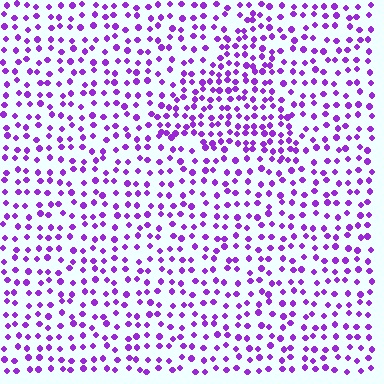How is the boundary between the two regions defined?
The boundary is defined by a change in element density (approximately 1.6x ratio). All elements are the same color, size, and shape.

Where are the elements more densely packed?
The elements are more densely packed inside the triangle boundary.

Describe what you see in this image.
The image contains small purple elements arranged at two different densities. A triangle-shaped region is visible where the elements are more densely packed than the surrounding area.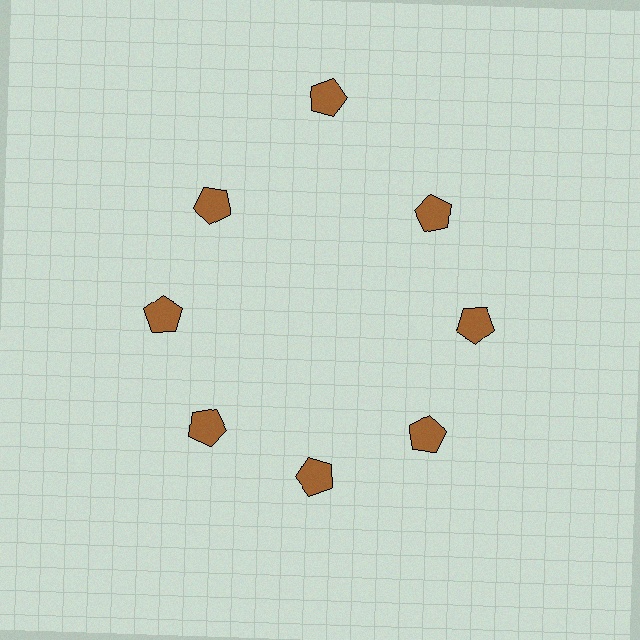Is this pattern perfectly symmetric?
No. The 8 brown pentagons are arranged in a ring, but one element near the 12 o'clock position is pushed outward from the center, breaking the 8-fold rotational symmetry.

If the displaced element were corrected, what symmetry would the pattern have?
It would have 8-fold rotational symmetry — the pattern would map onto itself every 45 degrees.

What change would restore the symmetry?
The symmetry would be restored by moving it inward, back onto the ring so that all 8 pentagons sit at equal angles and equal distance from the center.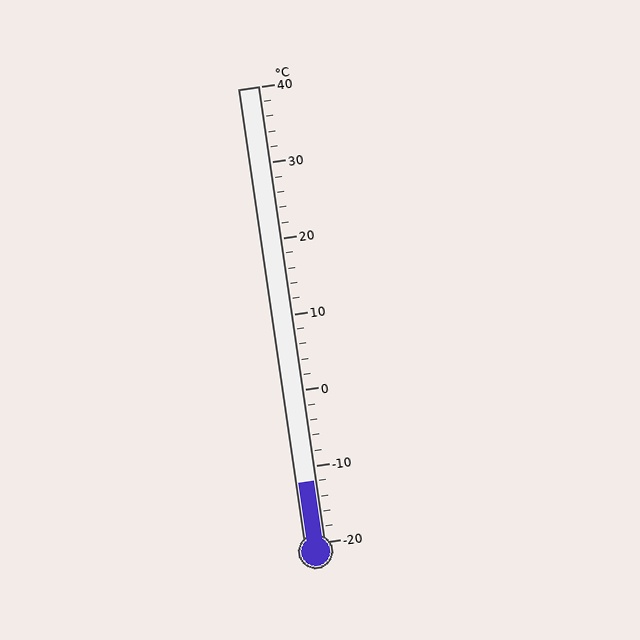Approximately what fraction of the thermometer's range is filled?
The thermometer is filled to approximately 15% of its range.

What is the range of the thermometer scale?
The thermometer scale ranges from -20°C to 40°C.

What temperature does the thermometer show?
The thermometer shows approximately -12°C.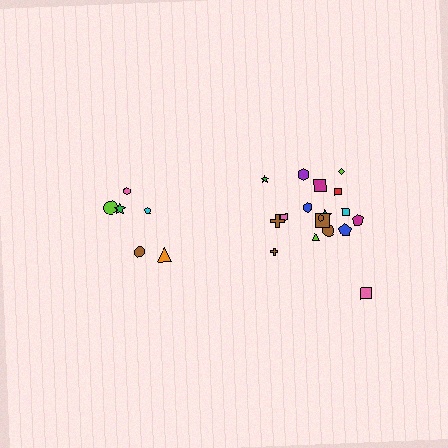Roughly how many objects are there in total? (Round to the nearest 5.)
Roughly 25 objects in total.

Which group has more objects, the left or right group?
The right group.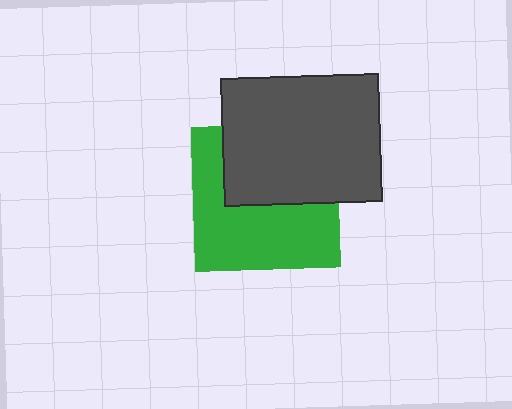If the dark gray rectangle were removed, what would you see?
You would see the complete green square.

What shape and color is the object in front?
The object in front is a dark gray rectangle.